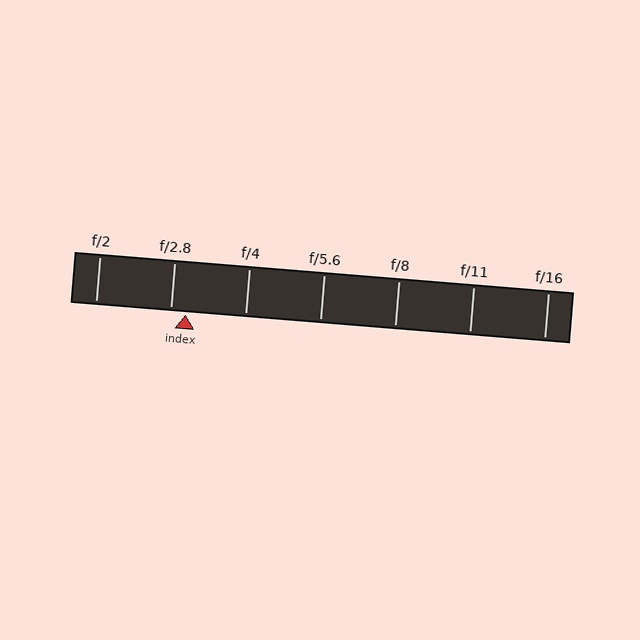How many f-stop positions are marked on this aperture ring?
There are 7 f-stop positions marked.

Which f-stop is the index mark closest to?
The index mark is closest to f/2.8.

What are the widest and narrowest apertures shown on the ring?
The widest aperture shown is f/2 and the narrowest is f/16.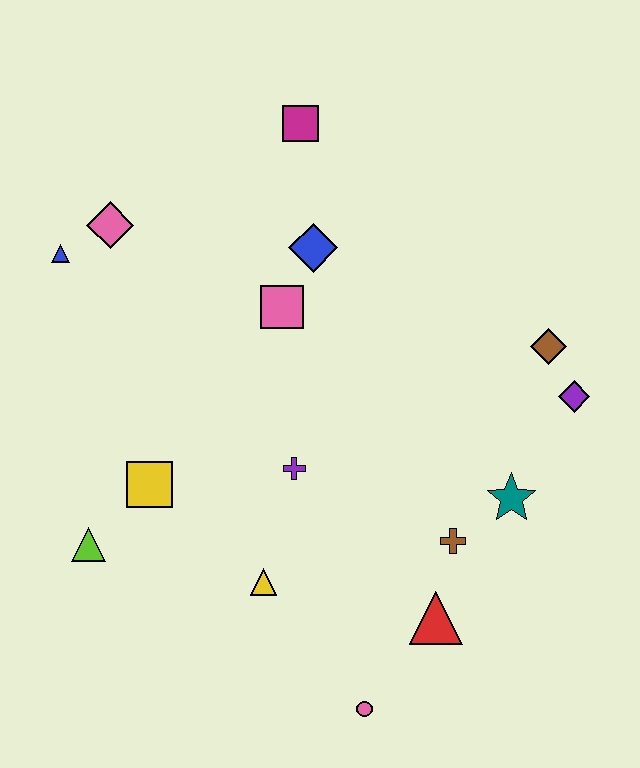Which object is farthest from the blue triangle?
The pink circle is farthest from the blue triangle.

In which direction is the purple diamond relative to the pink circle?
The purple diamond is above the pink circle.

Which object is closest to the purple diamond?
The brown diamond is closest to the purple diamond.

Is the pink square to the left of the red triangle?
Yes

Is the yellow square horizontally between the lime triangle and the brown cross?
Yes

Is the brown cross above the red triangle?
Yes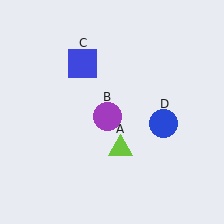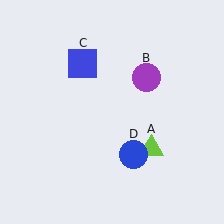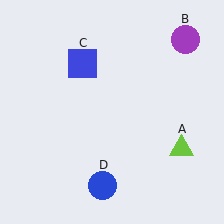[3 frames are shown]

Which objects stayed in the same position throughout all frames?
Blue square (object C) remained stationary.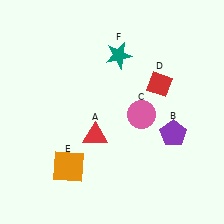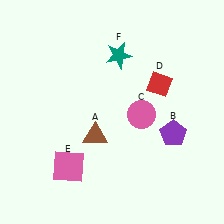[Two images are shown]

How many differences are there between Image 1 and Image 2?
There are 2 differences between the two images.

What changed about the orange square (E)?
In Image 1, E is orange. In Image 2, it changed to pink.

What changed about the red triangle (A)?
In Image 1, A is red. In Image 2, it changed to brown.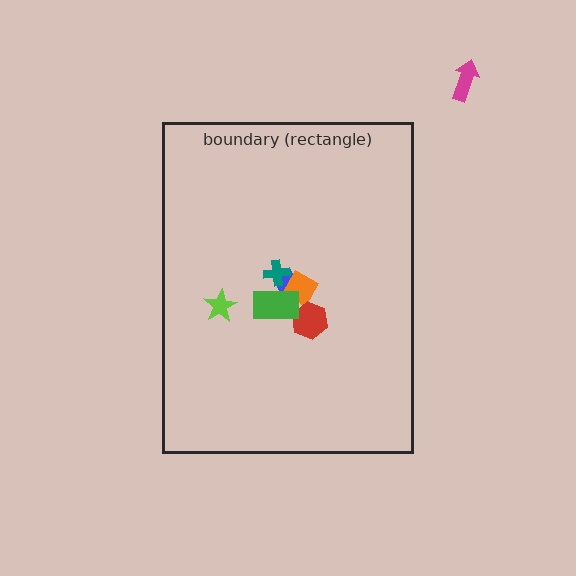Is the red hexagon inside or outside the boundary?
Inside.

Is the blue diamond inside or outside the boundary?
Inside.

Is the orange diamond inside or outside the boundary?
Inside.